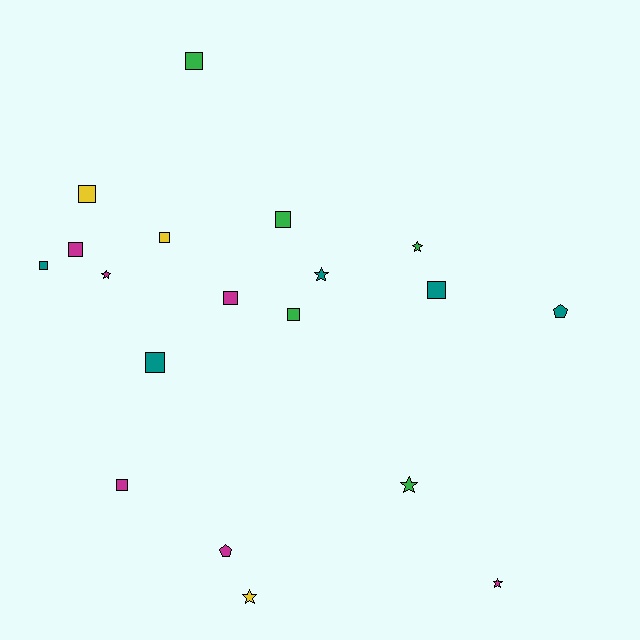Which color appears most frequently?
Magenta, with 6 objects.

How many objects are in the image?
There are 19 objects.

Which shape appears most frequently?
Square, with 11 objects.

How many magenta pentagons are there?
There is 1 magenta pentagon.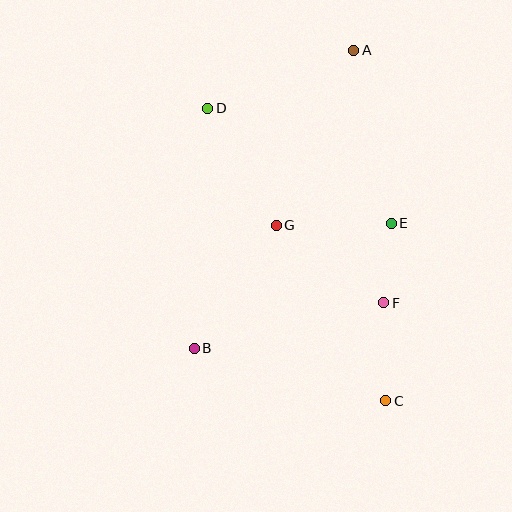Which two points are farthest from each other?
Points A and C are farthest from each other.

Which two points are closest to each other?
Points E and F are closest to each other.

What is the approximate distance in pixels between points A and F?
The distance between A and F is approximately 254 pixels.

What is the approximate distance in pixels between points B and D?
The distance between B and D is approximately 240 pixels.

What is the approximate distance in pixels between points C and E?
The distance between C and E is approximately 178 pixels.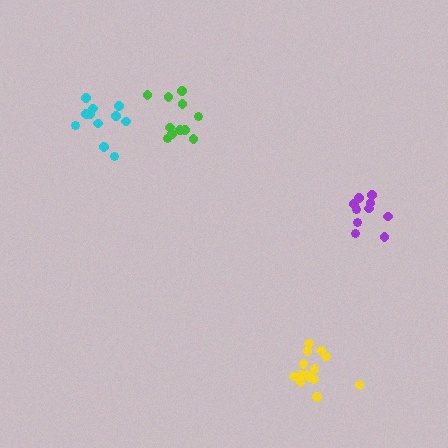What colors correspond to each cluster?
The clusters are colored: purple, cyan, yellow, green.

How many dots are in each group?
Group 1: 10 dots, Group 2: 11 dots, Group 3: 15 dots, Group 4: 11 dots (47 total).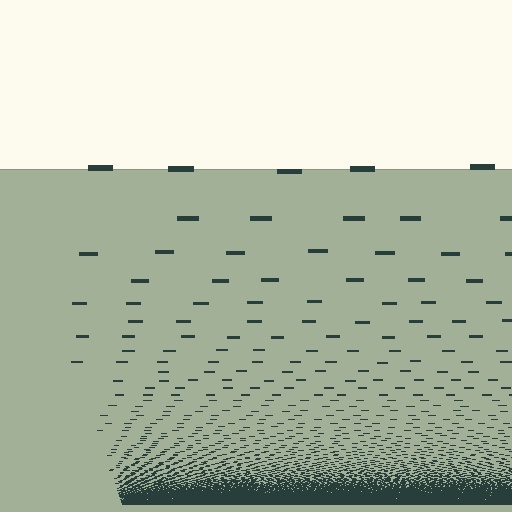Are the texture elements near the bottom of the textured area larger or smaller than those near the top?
Smaller. The gradient is inverted — elements near the bottom are smaller and denser.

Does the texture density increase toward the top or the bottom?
Density increases toward the bottom.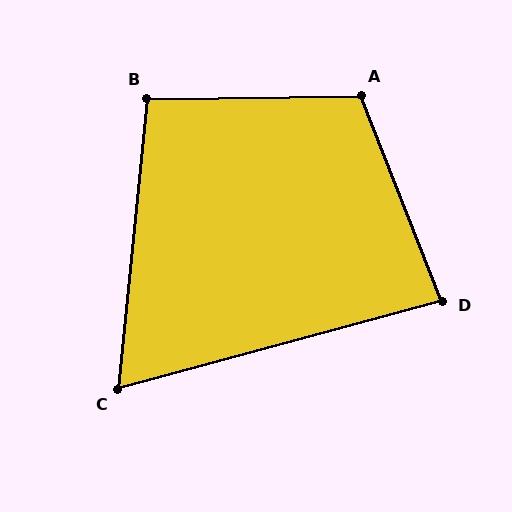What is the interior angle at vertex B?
Approximately 96 degrees (obtuse).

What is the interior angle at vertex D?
Approximately 84 degrees (acute).